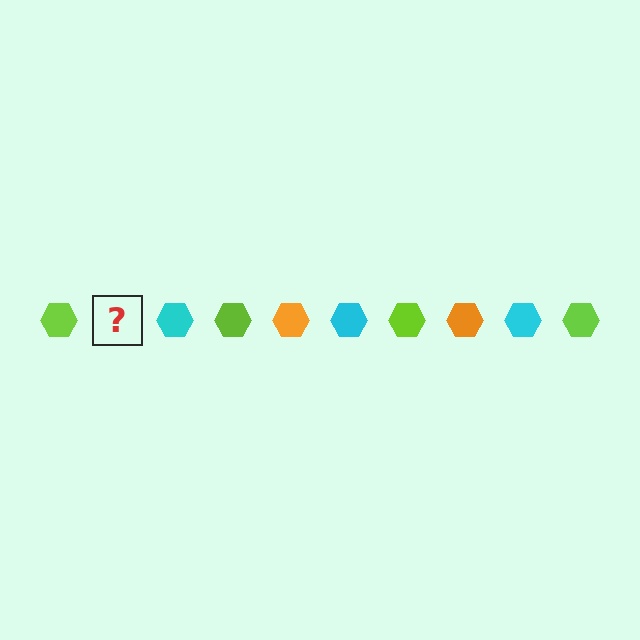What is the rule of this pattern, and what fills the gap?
The rule is that the pattern cycles through lime, orange, cyan hexagons. The gap should be filled with an orange hexagon.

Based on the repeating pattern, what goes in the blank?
The blank should be an orange hexagon.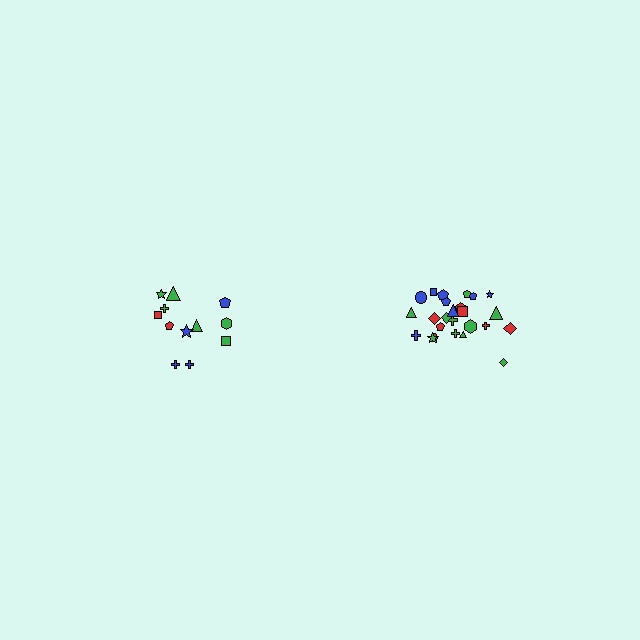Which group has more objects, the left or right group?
The right group.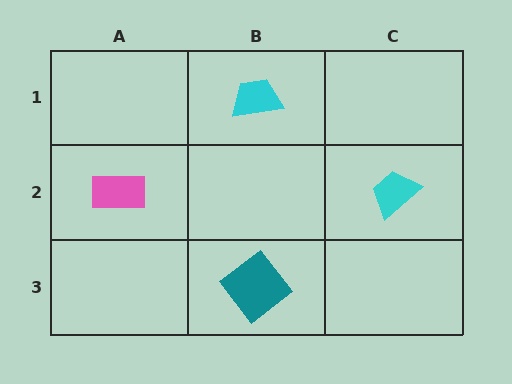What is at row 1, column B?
A cyan trapezoid.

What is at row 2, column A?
A pink rectangle.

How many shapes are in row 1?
1 shape.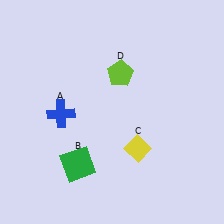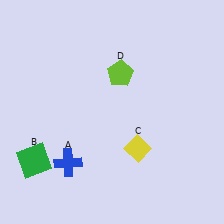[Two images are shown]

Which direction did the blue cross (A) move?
The blue cross (A) moved down.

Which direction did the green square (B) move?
The green square (B) moved left.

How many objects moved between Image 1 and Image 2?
2 objects moved between the two images.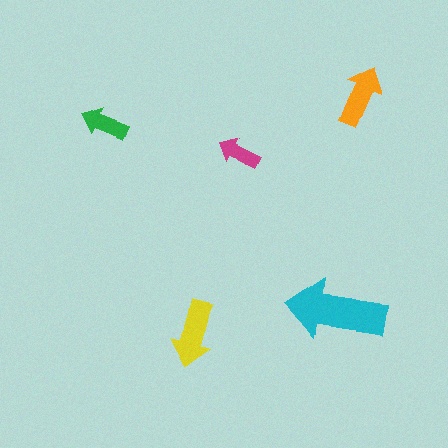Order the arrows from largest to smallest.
the cyan one, the yellow one, the orange one, the green one, the magenta one.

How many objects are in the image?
There are 5 objects in the image.